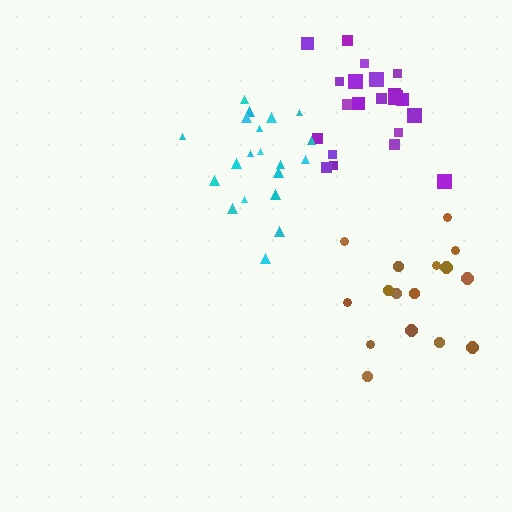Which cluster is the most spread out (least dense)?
Brown.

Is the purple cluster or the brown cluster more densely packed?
Purple.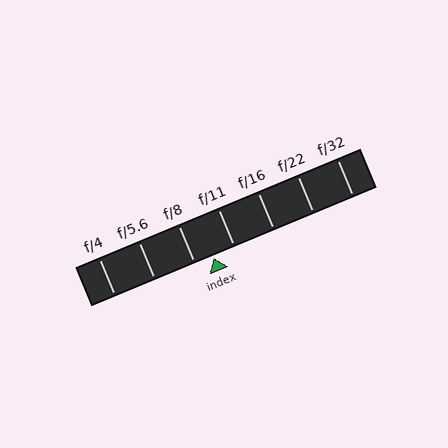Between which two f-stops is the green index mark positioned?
The index mark is between f/8 and f/11.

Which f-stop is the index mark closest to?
The index mark is closest to f/8.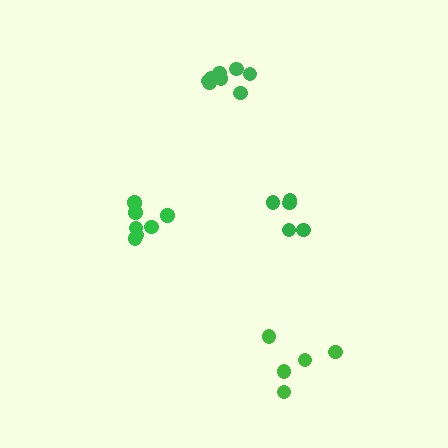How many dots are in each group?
Group 1: 5 dots, Group 2: 5 dots, Group 3: 8 dots, Group 4: 8 dots (26 total).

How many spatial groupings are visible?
There are 4 spatial groupings.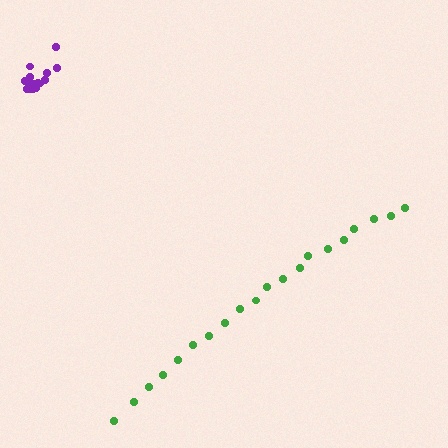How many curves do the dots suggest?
There are 2 distinct paths.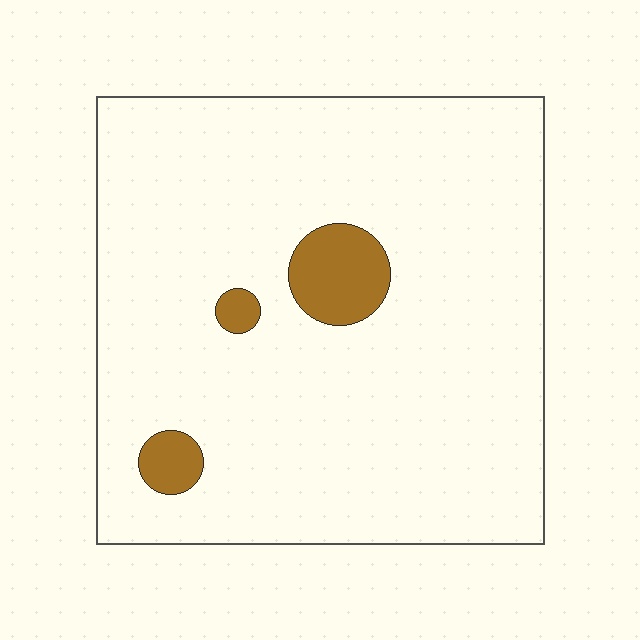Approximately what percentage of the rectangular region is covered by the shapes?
Approximately 5%.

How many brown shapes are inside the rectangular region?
3.